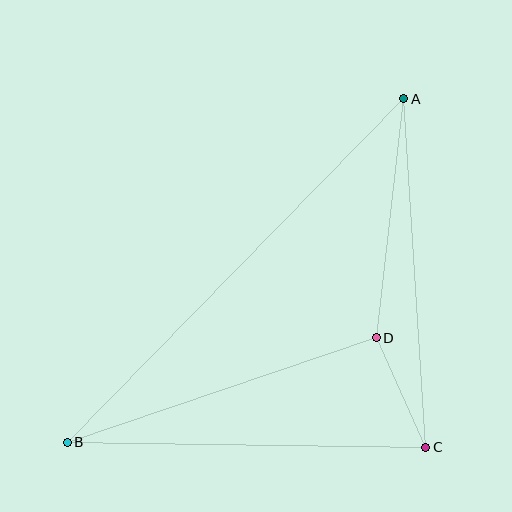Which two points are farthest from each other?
Points A and B are farthest from each other.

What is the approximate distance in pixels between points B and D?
The distance between B and D is approximately 326 pixels.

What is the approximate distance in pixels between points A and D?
The distance between A and D is approximately 240 pixels.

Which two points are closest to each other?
Points C and D are closest to each other.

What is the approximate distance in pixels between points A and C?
The distance between A and C is approximately 349 pixels.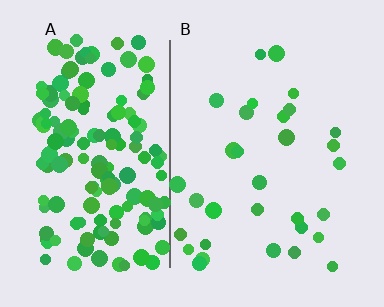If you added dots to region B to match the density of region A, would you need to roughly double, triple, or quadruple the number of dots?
Approximately quadruple.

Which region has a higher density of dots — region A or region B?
A (the left).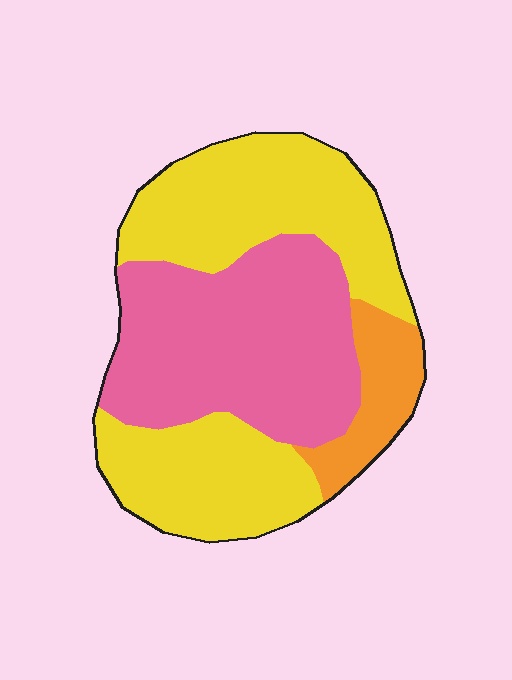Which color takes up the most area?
Yellow, at roughly 50%.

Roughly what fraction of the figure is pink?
Pink covers 40% of the figure.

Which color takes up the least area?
Orange, at roughly 10%.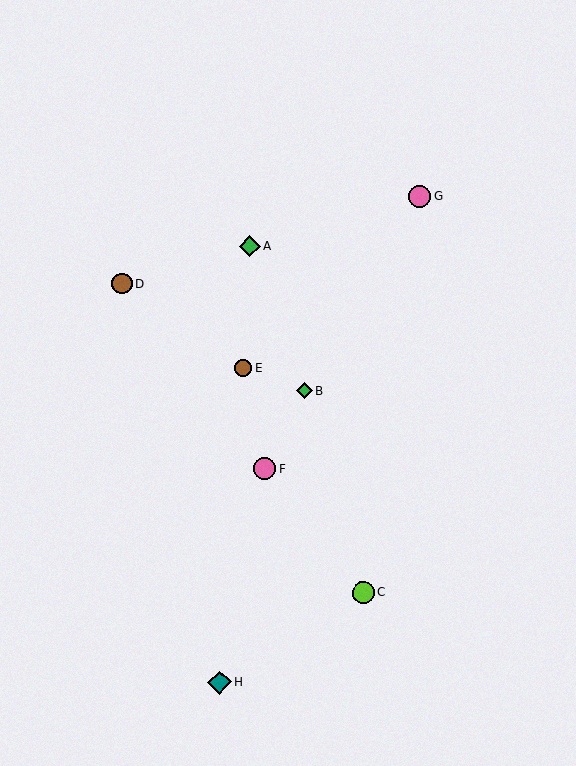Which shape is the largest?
The teal diamond (labeled H) is the largest.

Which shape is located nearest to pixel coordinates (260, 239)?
The green diamond (labeled A) at (250, 247) is nearest to that location.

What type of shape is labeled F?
Shape F is a pink circle.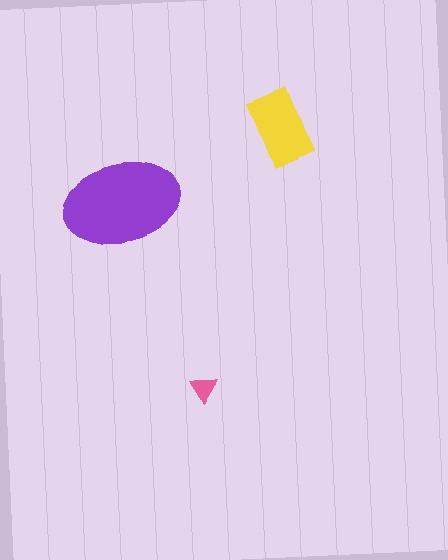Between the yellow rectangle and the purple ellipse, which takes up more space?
The purple ellipse.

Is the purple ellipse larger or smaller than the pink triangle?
Larger.